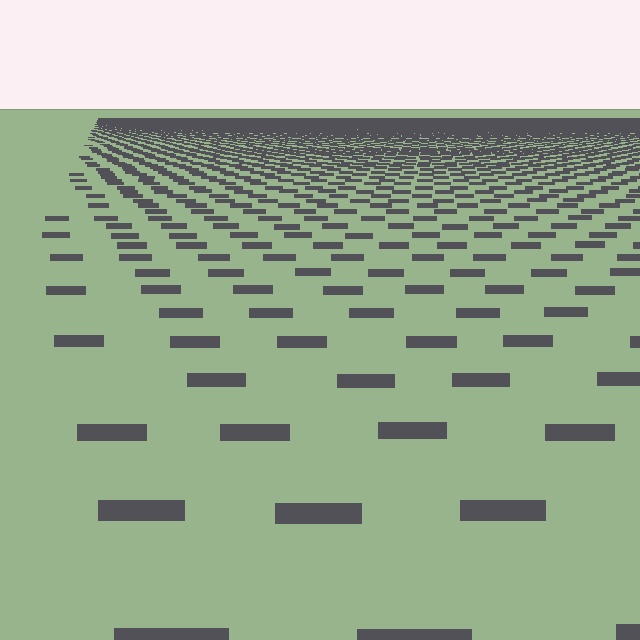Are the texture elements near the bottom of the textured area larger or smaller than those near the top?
Larger. Near the bottom, elements are closer to the viewer and appear at a bigger on-screen size.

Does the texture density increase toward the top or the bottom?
Density increases toward the top.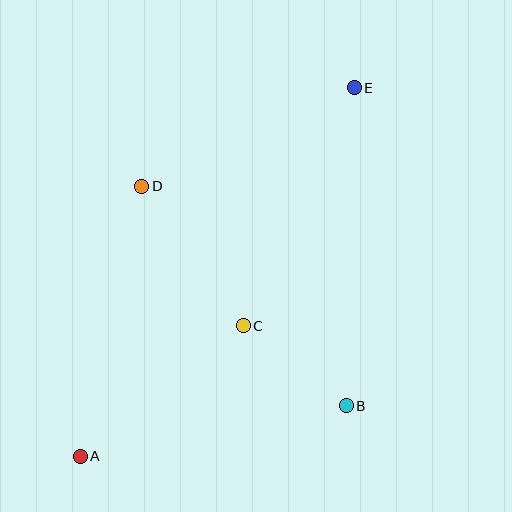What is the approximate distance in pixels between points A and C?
The distance between A and C is approximately 209 pixels.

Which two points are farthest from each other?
Points A and E are farthest from each other.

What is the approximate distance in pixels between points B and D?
The distance between B and D is approximately 300 pixels.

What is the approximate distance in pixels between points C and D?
The distance between C and D is approximately 173 pixels.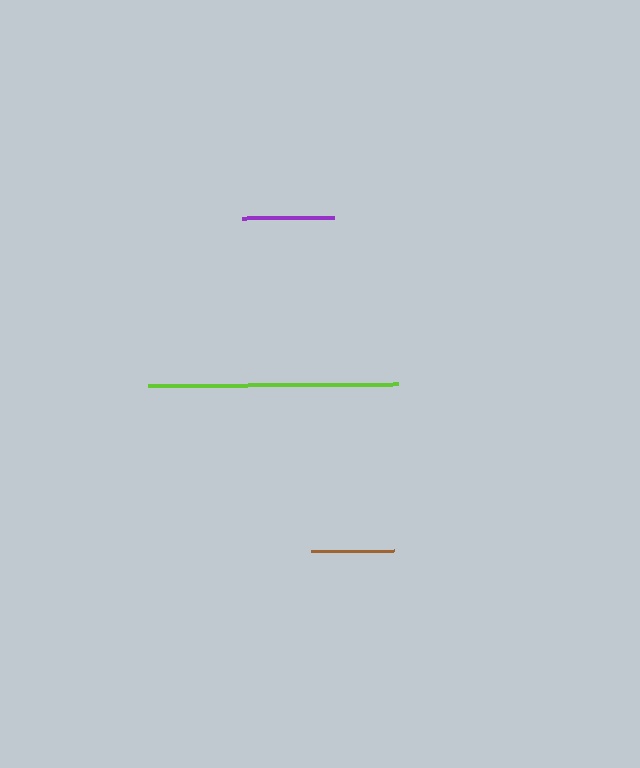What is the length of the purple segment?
The purple segment is approximately 92 pixels long.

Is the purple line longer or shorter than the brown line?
The purple line is longer than the brown line.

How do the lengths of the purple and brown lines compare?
The purple and brown lines are approximately the same length.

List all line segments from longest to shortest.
From longest to shortest: lime, purple, brown.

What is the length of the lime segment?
The lime segment is approximately 250 pixels long.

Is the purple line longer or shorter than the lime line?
The lime line is longer than the purple line.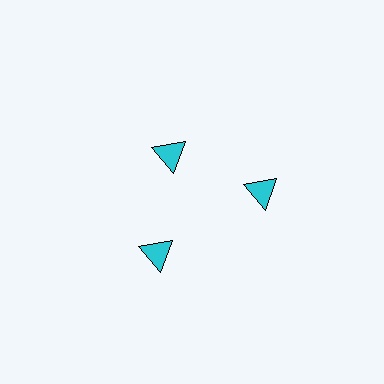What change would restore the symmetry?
The symmetry would be restored by moving it outward, back onto the ring so that all 3 triangles sit at equal angles and equal distance from the center.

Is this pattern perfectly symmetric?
No. The 3 cyan triangles are arranged in a ring, but one element near the 11 o'clock position is pulled inward toward the center, breaking the 3-fold rotational symmetry.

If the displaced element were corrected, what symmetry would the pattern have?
It would have 3-fold rotational symmetry — the pattern would map onto itself every 120 degrees.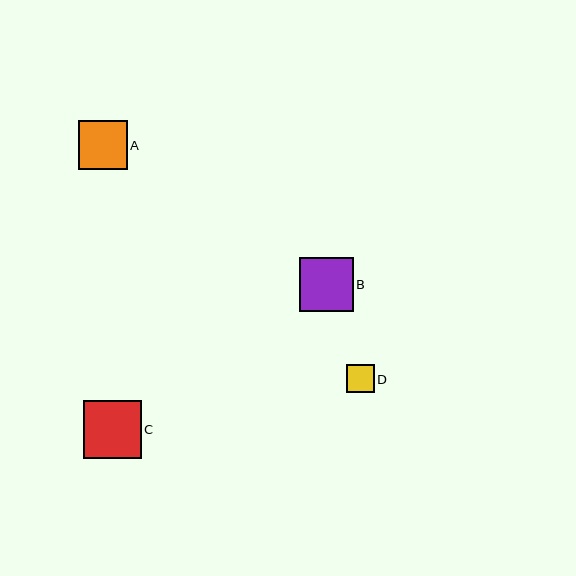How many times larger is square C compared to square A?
Square C is approximately 1.2 times the size of square A.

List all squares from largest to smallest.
From largest to smallest: C, B, A, D.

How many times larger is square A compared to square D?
Square A is approximately 1.7 times the size of square D.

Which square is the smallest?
Square D is the smallest with a size of approximately 28 pixels.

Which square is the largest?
Square C is the largest with a size of approximately 58 pixels.